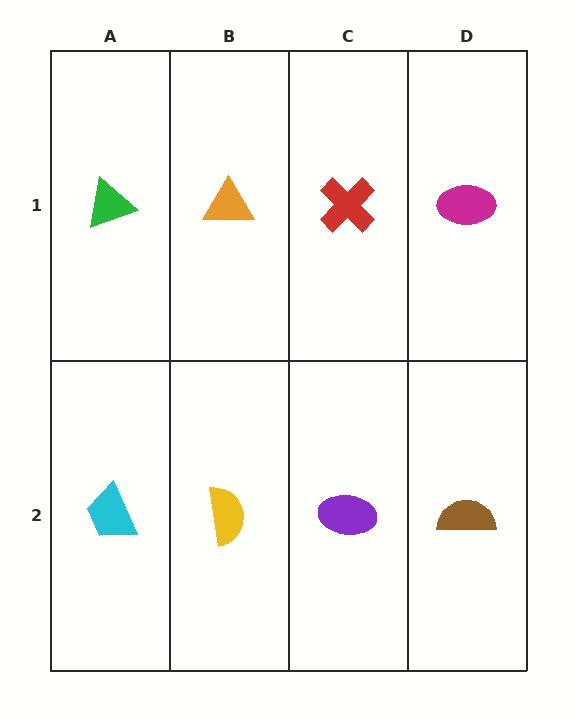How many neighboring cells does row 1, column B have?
3.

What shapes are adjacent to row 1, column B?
A yellow semicircle (row 2, column B), a green triangle (row 1, column A), a red cross (row 1, column C).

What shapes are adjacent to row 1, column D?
A brown semicircle (row 2, column D), a red cross (row 1, column C).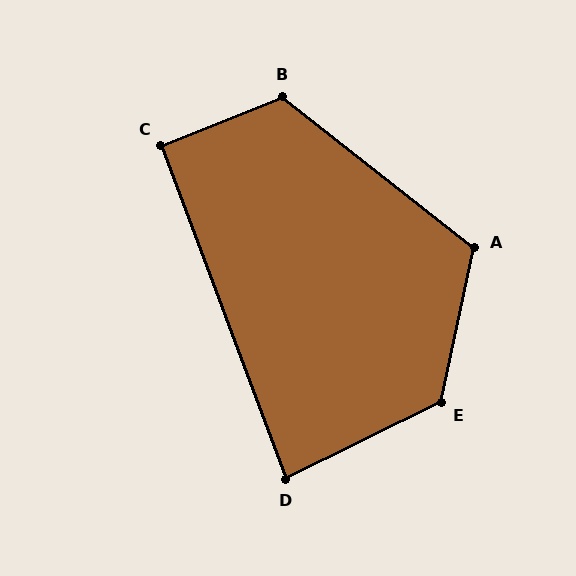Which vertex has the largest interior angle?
E, at approximately 128 degrees.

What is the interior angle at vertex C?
Approximately 91 degrees (approximately right).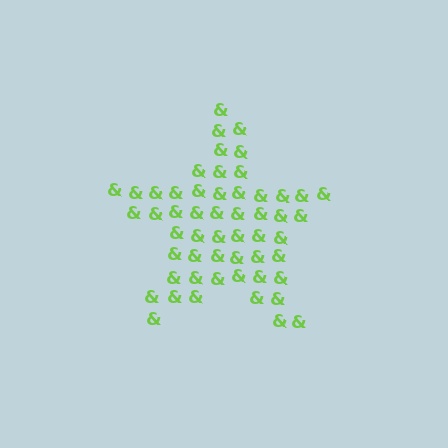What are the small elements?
The small elements are ampersands.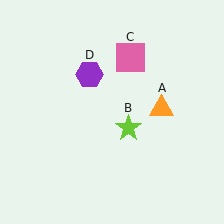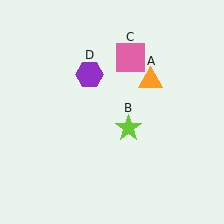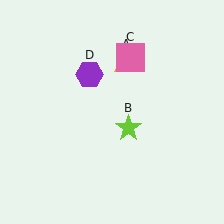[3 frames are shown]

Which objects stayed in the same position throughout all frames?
Lime star (object B) and pink square (object C) and purple hexagon (object D) remained stationary.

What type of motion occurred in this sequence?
The orange triangle (object A) rotated counterclockwise around the center of the scene.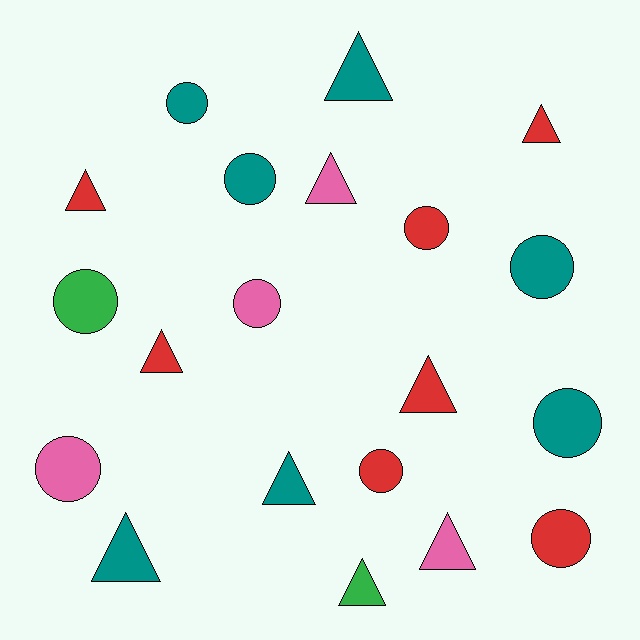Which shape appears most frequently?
Circle, with 10 objects.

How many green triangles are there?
There is 1 green triangle.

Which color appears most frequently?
Teal, with 7 objects.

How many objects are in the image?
There are 20 objects.